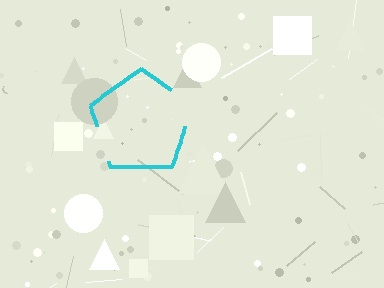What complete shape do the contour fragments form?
The contour fragments form a pentagon.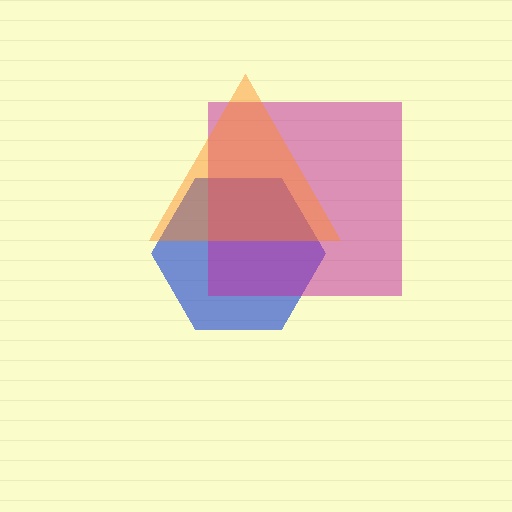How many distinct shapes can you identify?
There are 3 distinct shapes: a blue hexagon, a magenta square, an orange triangle.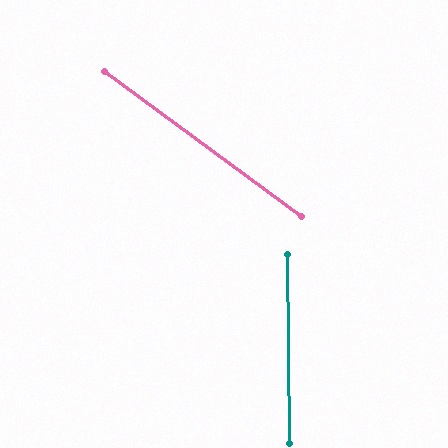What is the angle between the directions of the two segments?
Approximately 53 degrees.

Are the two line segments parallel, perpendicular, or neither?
Neither parallel nor perpendicular — they differ by about 53°.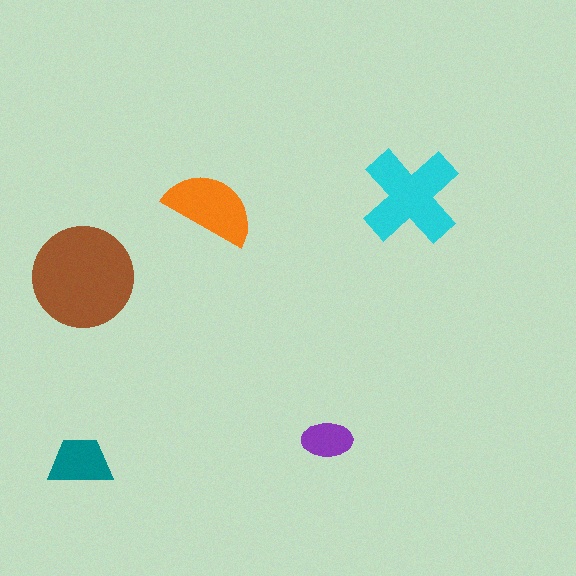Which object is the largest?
The brown circle.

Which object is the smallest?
The purple ellipse.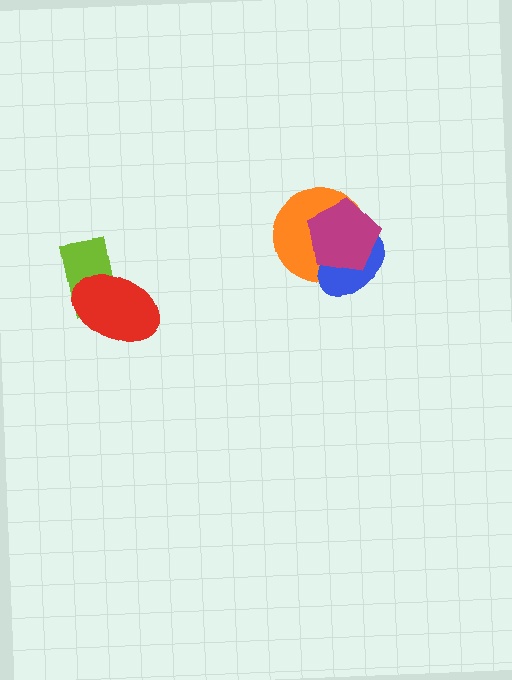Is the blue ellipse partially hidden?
Yes, it is partially covered by another shape.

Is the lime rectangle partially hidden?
Yes, it is partially covered by another shape.